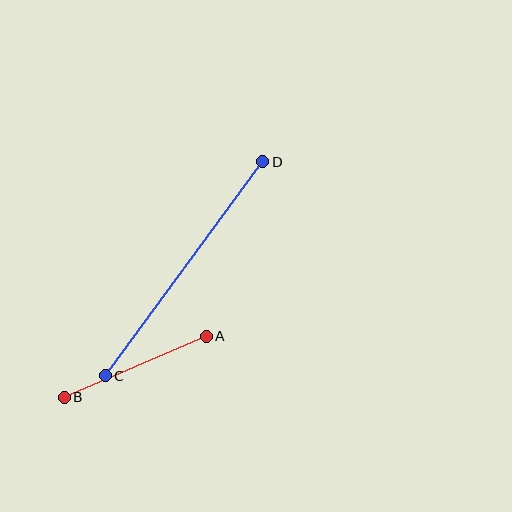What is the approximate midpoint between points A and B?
The midpoint is at approximately (135, 367) pixels.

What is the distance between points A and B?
The distance is approximately 154 pixels.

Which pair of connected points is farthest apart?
Points C and D are farthest apart.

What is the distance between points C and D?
The distance is approximately 266 pixels.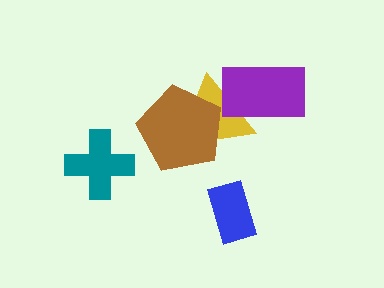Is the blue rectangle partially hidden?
No, no other shape covers it.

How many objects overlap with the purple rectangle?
1 object overlaps with the purple rectangle.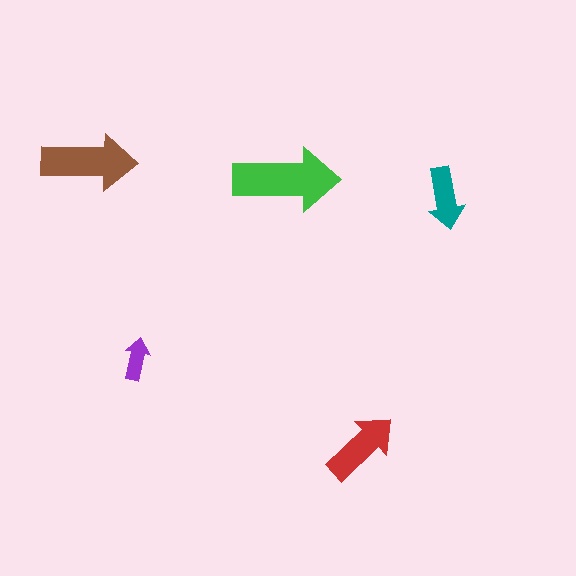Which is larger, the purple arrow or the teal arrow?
The teal one.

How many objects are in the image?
There are 5 objects in the image.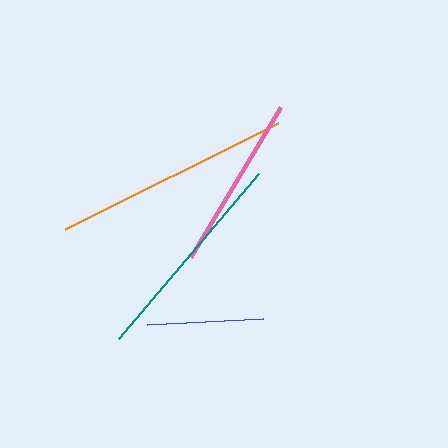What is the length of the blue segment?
The blue segment is approximately 116 pixels long.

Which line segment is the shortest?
The blue line is the shortest at approximately 116 pixels.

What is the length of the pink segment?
The pink segment is approximately 175 pixels long.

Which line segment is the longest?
The orange line is the longest at approximately 237 pixels.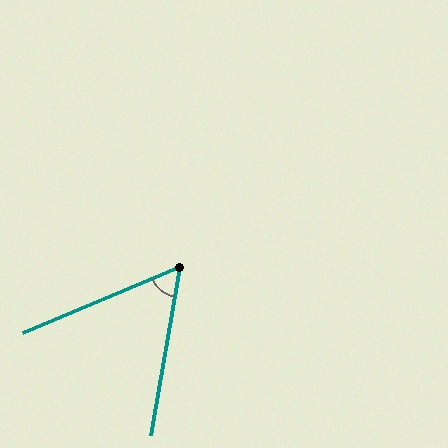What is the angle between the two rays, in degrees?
Approximately 57 degrees.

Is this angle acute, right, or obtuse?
It is acute.